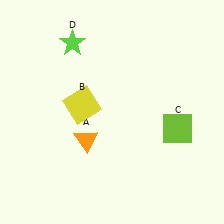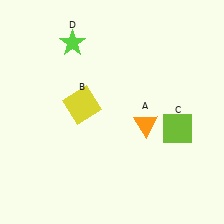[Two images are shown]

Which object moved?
The orange triangle (A) moved right.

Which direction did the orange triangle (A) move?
The orange triangle (A) moved right.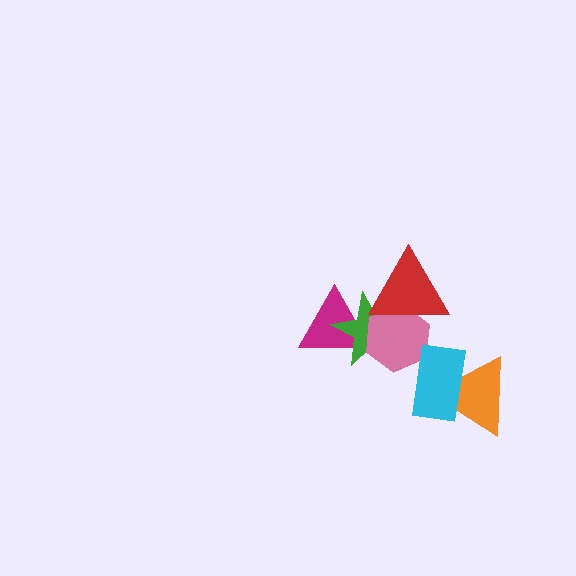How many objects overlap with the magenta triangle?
2 objects overlap with the magenta triangle.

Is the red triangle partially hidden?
No, no other shape covers it.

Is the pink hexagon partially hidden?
Yes, it is partially covered by another shape.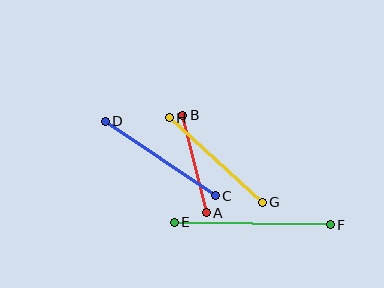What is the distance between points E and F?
The distance is approximately 156 pixels.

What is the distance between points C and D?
The distance is approximately 133 pixels.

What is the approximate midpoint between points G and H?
The midpoint is at approximately (216, 160) pixels.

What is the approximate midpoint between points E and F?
The midpoint is at approximately (252, 224) pixels.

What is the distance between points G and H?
The distance is approximately 126 pixels.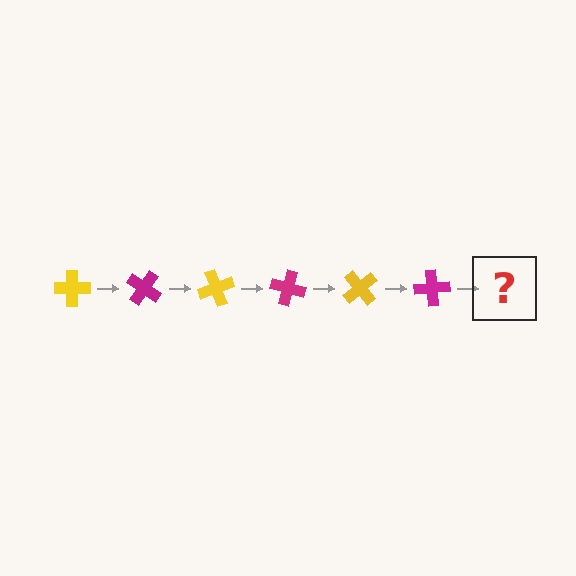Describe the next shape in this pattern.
It should be a yellow cross, rotated 210 degrees from the start.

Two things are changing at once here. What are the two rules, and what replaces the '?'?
The two rules are that it rotates 35 degrees each step and the color cycles through yellow and magenta. The '?' should be a yellow cross, rotated 210 degrees from the start.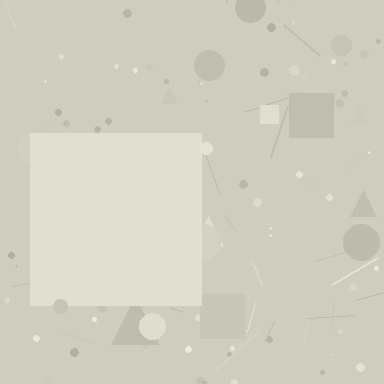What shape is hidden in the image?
A square is hidden in the image.